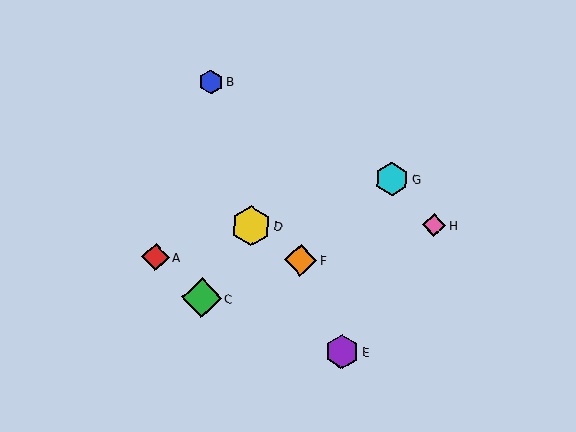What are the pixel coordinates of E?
Object E is at (342, 352).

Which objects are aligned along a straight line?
Objects A, D, G are aligned along a straight line.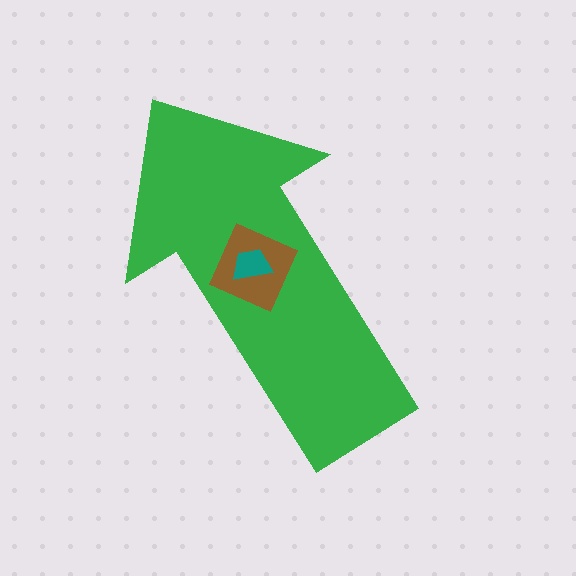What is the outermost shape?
The green arrow.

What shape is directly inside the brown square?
The teal trapezoid.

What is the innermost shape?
The teal trapezoid.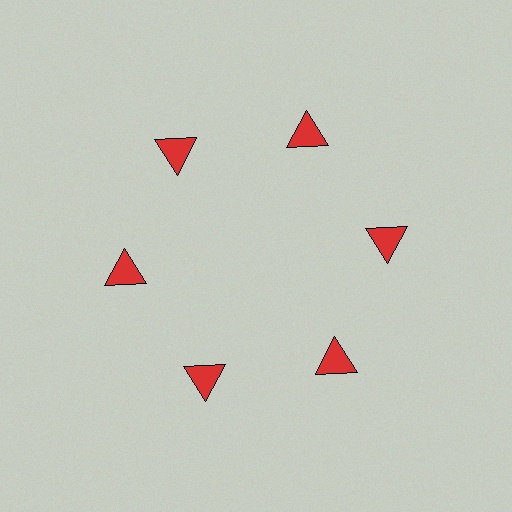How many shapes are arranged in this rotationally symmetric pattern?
There are 6 shapes, arranged in 6 groups of 1.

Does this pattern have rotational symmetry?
Yes, this pattern has 6-fold rotational symmetry. It looks the same after rotating 60 degrees around the center.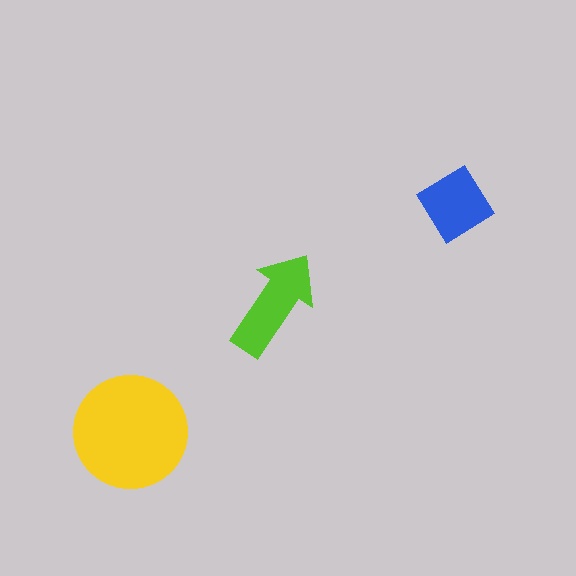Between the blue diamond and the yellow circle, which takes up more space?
The yellow circle.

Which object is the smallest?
The blue diamond.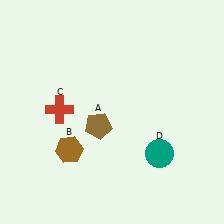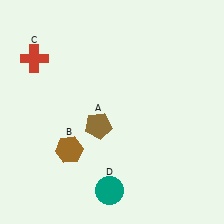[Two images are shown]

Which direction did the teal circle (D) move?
The teal circle (D) moved left.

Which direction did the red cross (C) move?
The red cross (C) moved up.